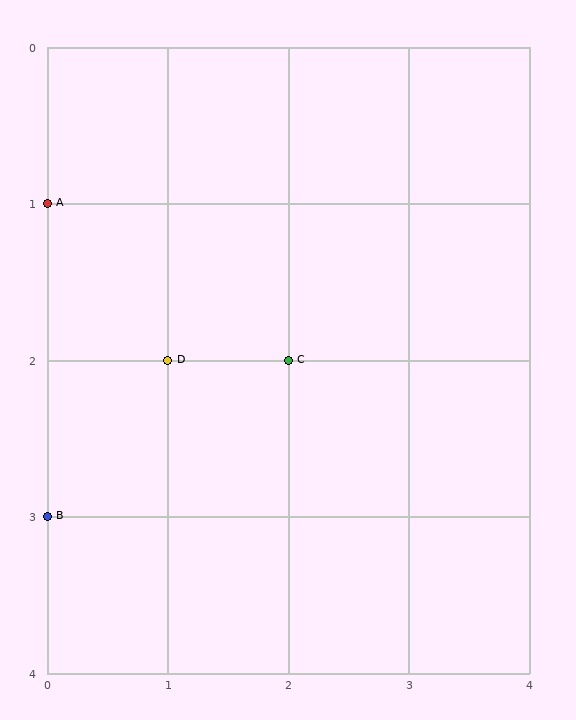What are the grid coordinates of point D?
Point D is at grid coordinates (1, 2).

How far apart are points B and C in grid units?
Points B and C are 2 columns and 1 row apart (about 2.2 grid units diagonally).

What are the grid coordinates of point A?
Point A is at grid coordinates (0, 1).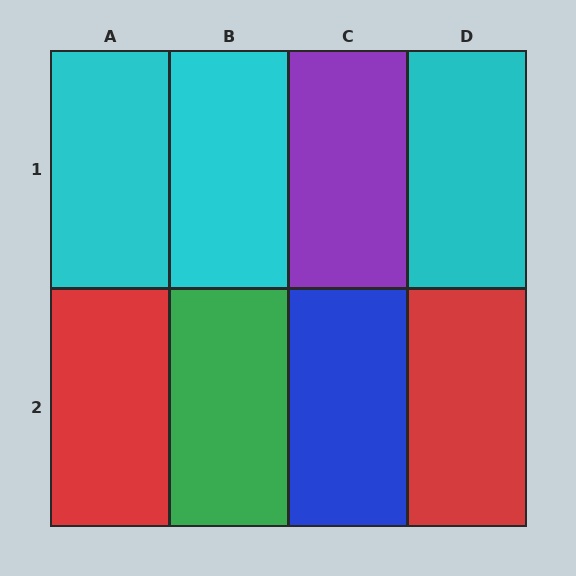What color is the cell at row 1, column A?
Cyan.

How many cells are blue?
1 cell is blue.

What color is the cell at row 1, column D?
Cyan.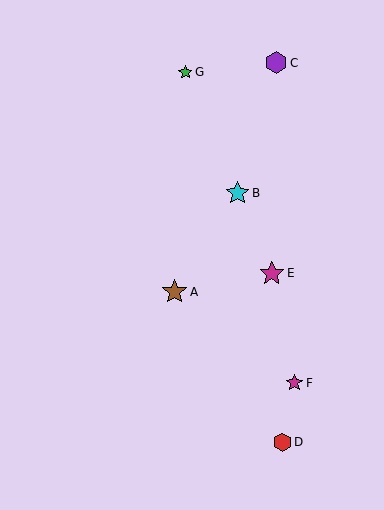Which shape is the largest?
The brown star (labeled A) is the largest.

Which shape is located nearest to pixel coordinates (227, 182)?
The cyan star (labeled B) at (238, 193) is nearest to that location.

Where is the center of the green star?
The center of the green star is at (185, 72).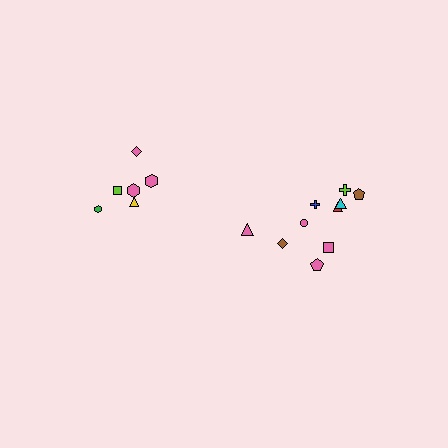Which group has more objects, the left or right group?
The right group.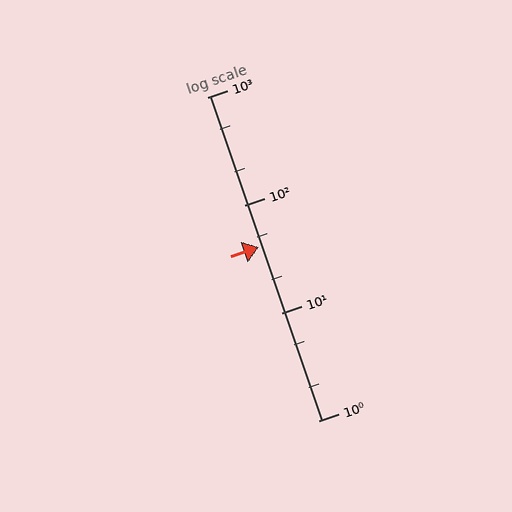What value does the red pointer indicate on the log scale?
The pointer indicates approximately 41.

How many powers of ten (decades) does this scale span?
The scale spans 3 decades, from 1 to 1000.